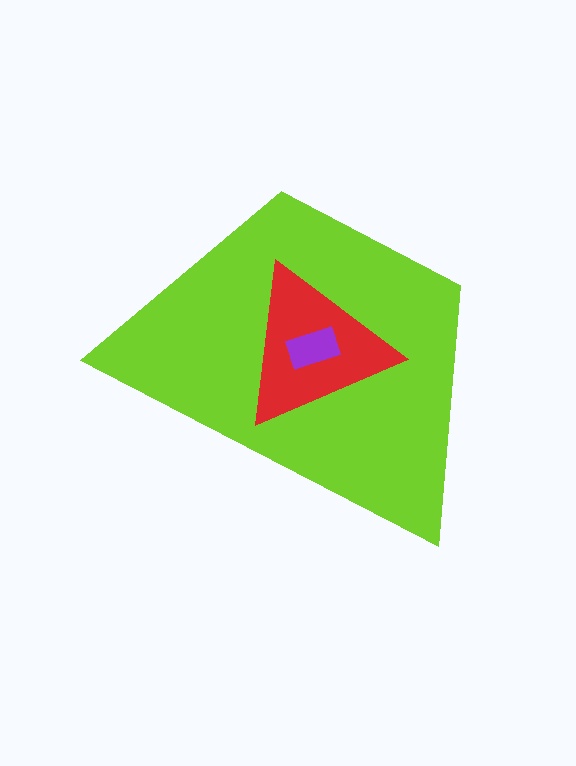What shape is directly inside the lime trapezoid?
The red triangle.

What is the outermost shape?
The lime trapezoid.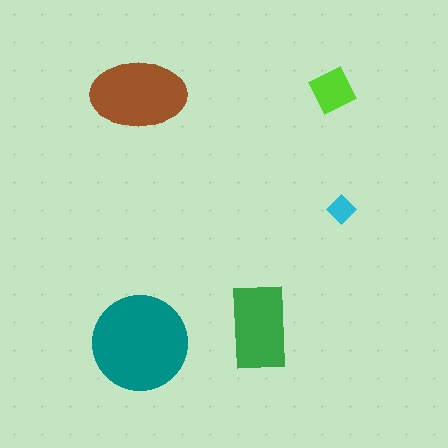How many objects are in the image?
There are 5 objects in the image.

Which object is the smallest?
The cyan diamond.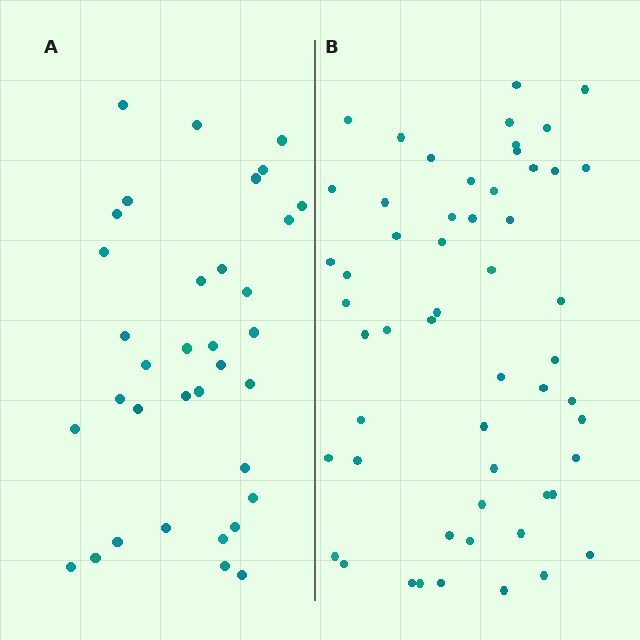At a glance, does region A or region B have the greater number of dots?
Region B (the right region) has more dots.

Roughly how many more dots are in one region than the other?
Region B has approximately 20 more dots than region A.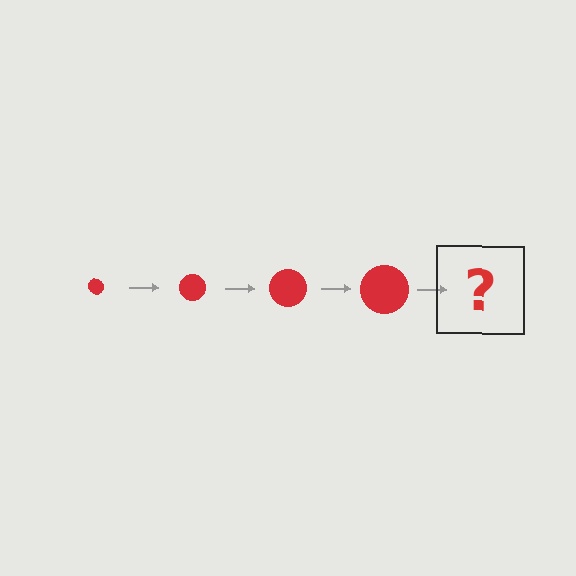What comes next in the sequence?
The next element should be a red circle, larger than the previous one.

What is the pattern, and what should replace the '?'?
The pattern is that the circle gets progressively larger each step. The '?' should be a red circle, larger than the previous one.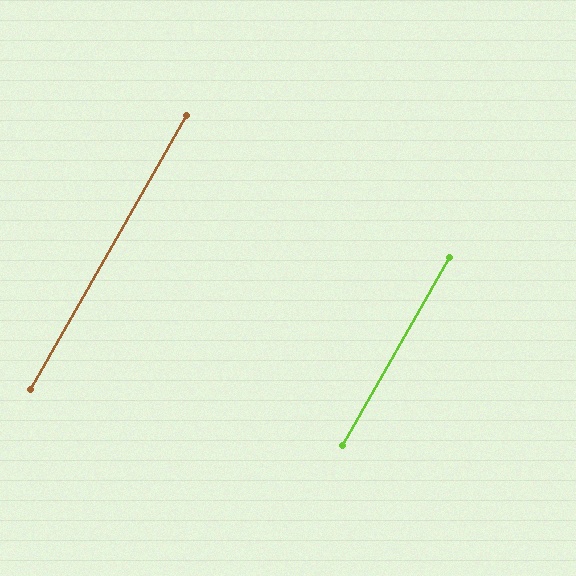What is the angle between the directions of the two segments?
Approximately 0 degrees.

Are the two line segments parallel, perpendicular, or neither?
Parallel — their directions differ by only 0.2°.